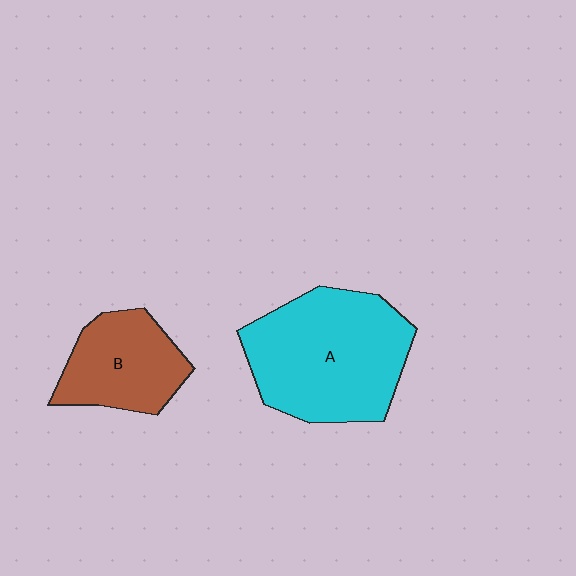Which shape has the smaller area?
Shape B (brown).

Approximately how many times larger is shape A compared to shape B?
Approximately 1.8 times.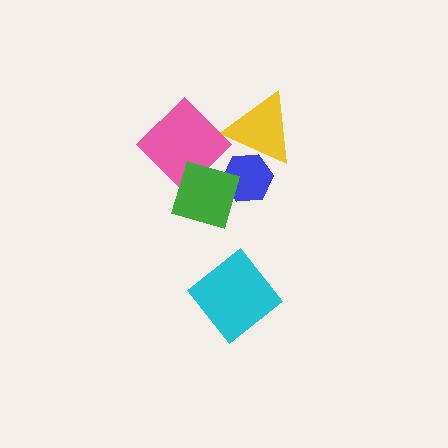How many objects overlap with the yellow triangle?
2 objects overlap with the yellow triangle.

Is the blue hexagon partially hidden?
Yes, it is partially covered by another shape.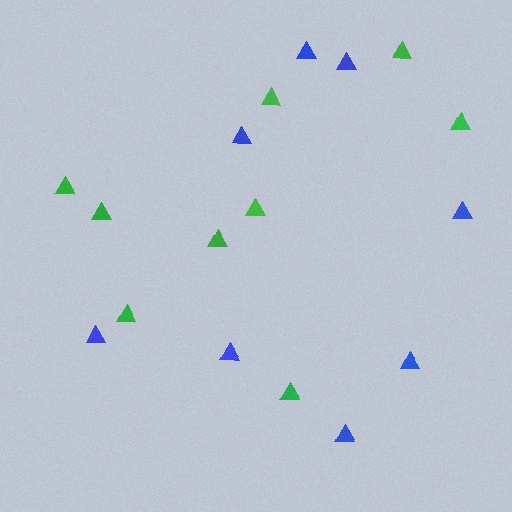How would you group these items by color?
There are 2 groups: one group of blue triangles (8) and one group of green triangles (9).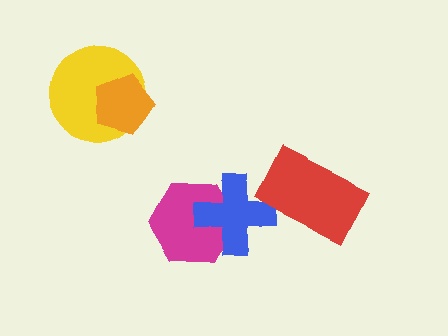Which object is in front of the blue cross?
The red rectangle is in front of the blue cross.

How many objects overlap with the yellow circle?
1 object overlaps with the yellow circle.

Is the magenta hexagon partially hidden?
Yes, it is partially covered by another shape.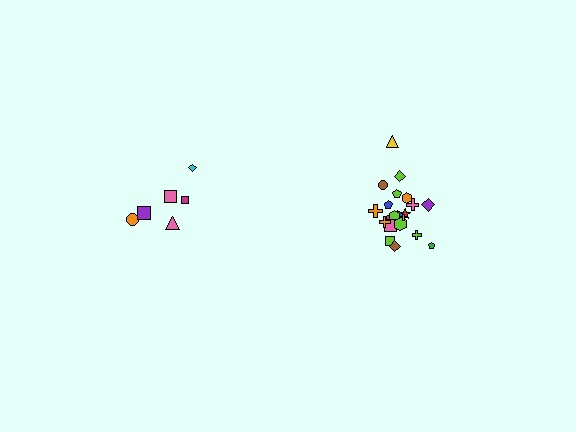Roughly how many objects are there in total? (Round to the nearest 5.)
Roughly 30 objects in total.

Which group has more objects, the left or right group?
The right group.